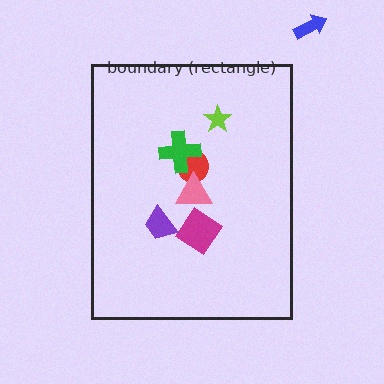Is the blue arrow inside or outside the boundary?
Outside.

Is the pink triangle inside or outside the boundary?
Inside.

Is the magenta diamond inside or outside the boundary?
Inside.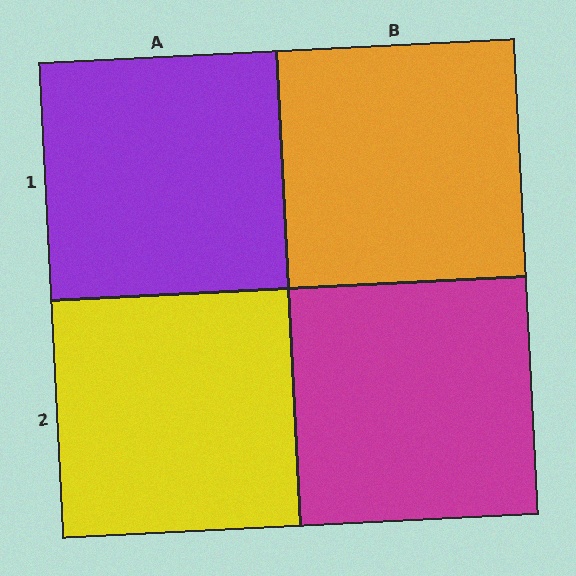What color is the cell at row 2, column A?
Yellow.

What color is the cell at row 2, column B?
Magenta.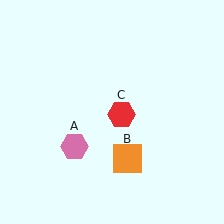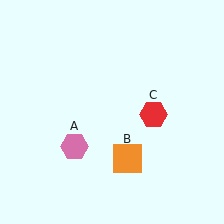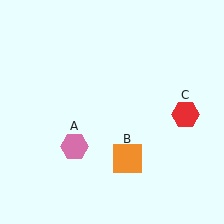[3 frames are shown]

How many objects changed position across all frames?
1 object changed position: red hexagon (object C).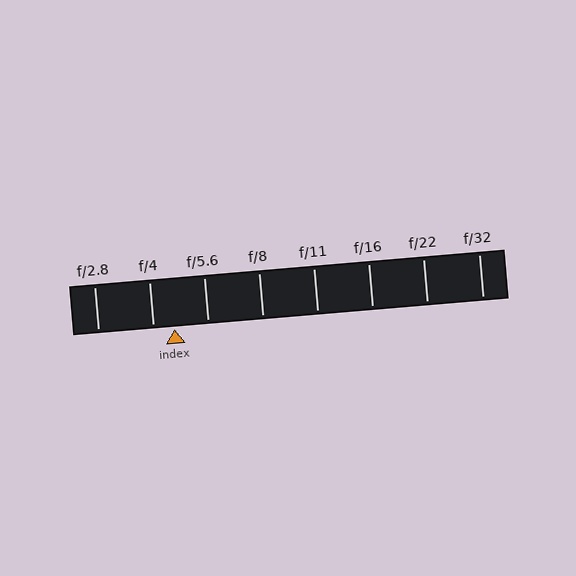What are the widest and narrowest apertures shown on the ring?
The widest aperture shown is f/2.8 and the narrowest is f/32.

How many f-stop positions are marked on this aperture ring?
There are 8 f-stop positions marked.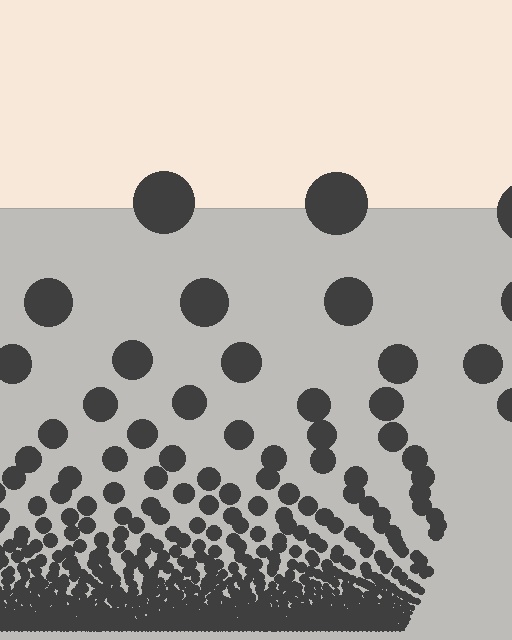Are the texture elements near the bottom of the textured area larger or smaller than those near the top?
Smaller. The gradient is inverted — elements near the bottom are smaller and denser.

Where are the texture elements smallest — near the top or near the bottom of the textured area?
Near the bottom.